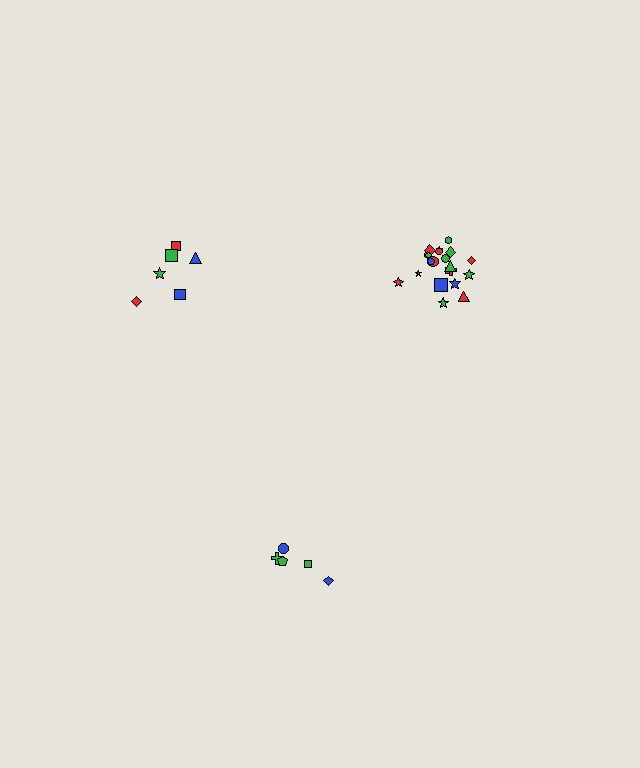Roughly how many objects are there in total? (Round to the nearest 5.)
Roughly 35 objects in total.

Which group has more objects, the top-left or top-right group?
The top-right group.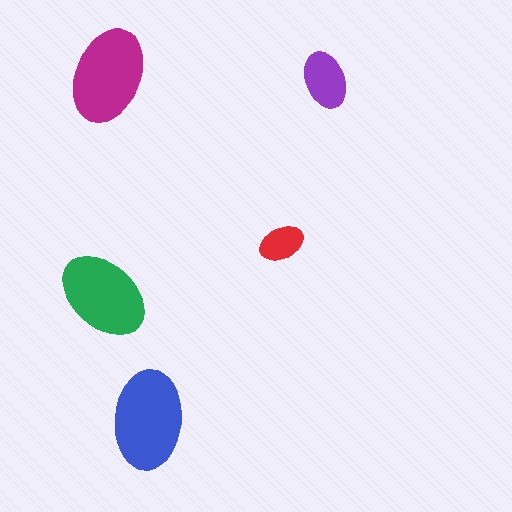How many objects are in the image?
There are 5 objects in the image.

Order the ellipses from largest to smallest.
the blue one, the magenta one, the green one, the purple one, the red one.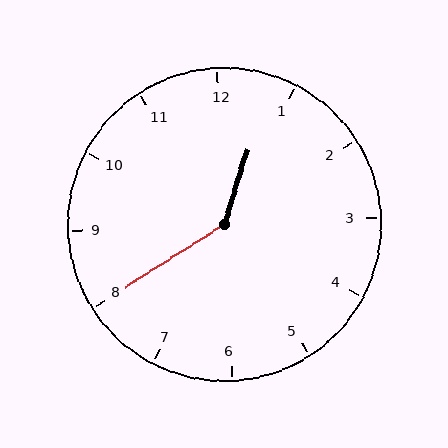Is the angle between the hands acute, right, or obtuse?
It is obtuse.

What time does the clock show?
12:40.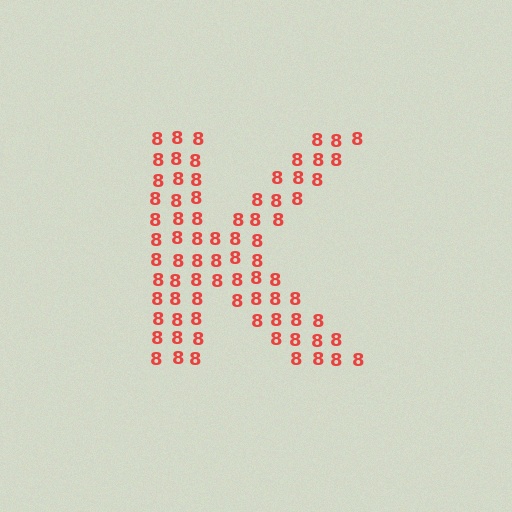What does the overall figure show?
The overall figure shows the letter K.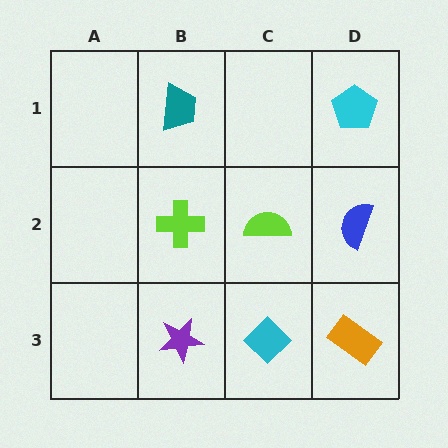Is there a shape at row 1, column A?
No, that cell is empty.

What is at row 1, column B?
A teal trapezoid.